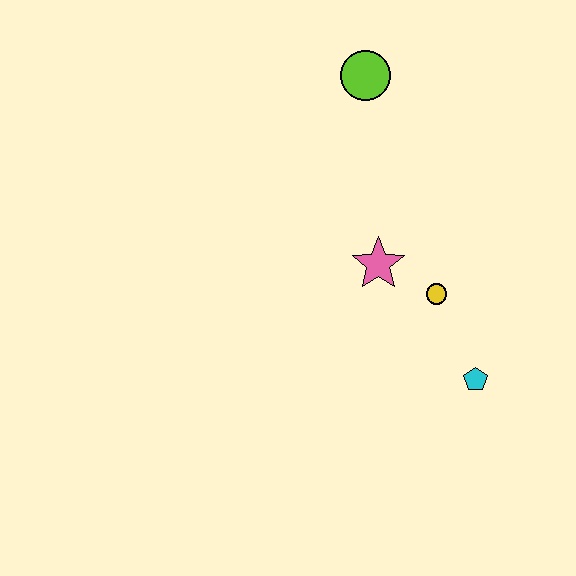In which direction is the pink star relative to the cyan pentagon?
The pink star is above the cyan pentagon.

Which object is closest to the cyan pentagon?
The yellow circle is closest to the cyan pentagon.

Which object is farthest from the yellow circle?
The lime circle is farthest from the yellow circle.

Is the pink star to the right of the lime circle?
Yes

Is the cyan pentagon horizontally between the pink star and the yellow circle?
No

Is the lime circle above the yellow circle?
Yes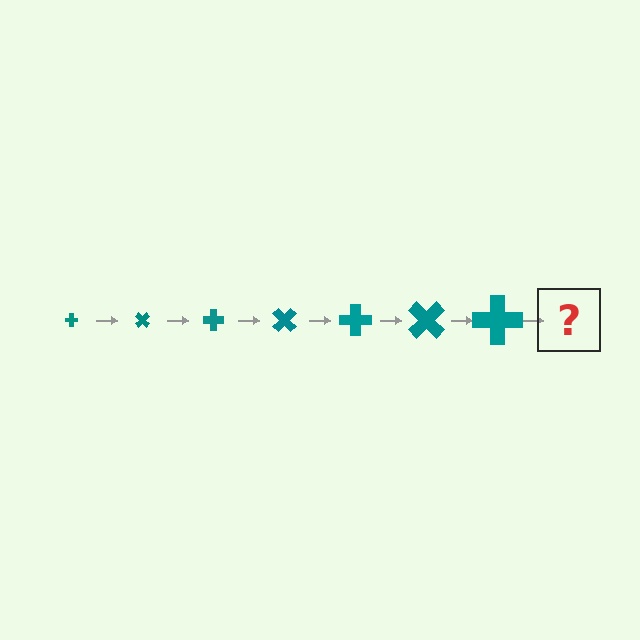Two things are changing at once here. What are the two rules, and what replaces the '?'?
The two rules are that the cross grows larger each step and it rotates 45 degrees each step. The '?' should be a cross, larger than the previous one and rotated 315 degrees from the start.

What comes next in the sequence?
The next element should be a cross, larger than the previous one and rotated 315 degrees from the start.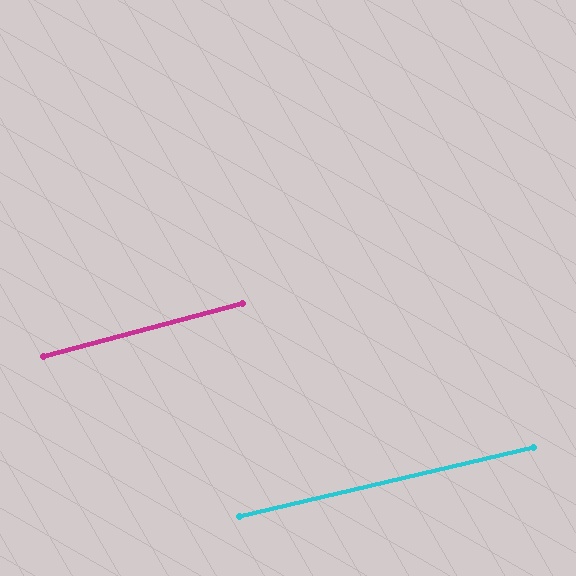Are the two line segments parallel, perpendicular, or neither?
Parallel — their directions differ by only 1.5°.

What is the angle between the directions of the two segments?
Approximately 2 degrees.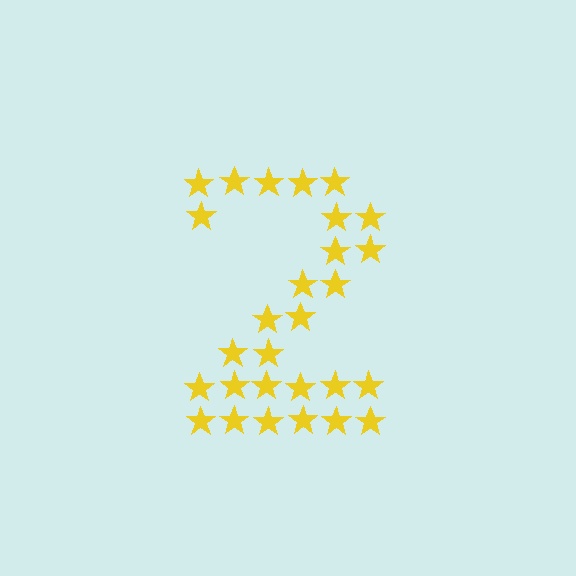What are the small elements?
The small elements are stars.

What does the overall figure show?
The overall figure shows the digit 2.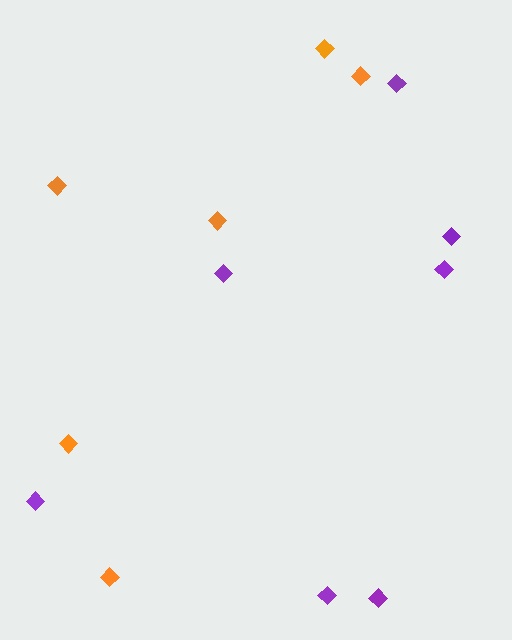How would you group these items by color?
There are 2 groups: one group of orange diamonds (6) and one group of purple diamonds (7).